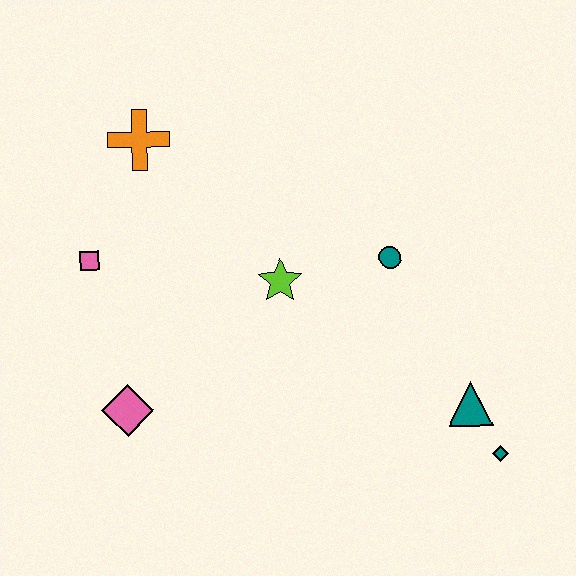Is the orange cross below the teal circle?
No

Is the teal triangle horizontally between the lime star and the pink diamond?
No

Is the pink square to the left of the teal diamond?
Yes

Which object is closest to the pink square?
The orange cross is closest to the pink square.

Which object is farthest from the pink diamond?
The teal diamond is farthest from the pink diamond.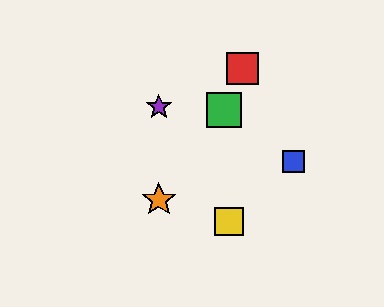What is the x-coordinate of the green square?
The green square is at x≈224.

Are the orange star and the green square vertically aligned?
No, the orange star is at x≈159 and the green square is at x≈224.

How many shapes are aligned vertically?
2 shapes (the purple star, the orange star) are aligned vertically.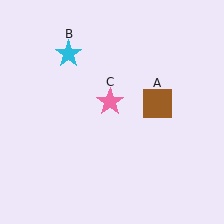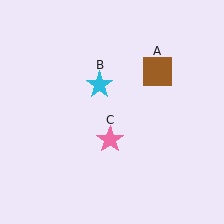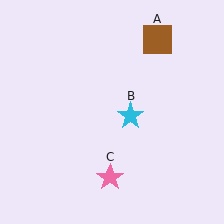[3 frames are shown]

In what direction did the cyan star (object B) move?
The cyan star (object B) moved down and to the right.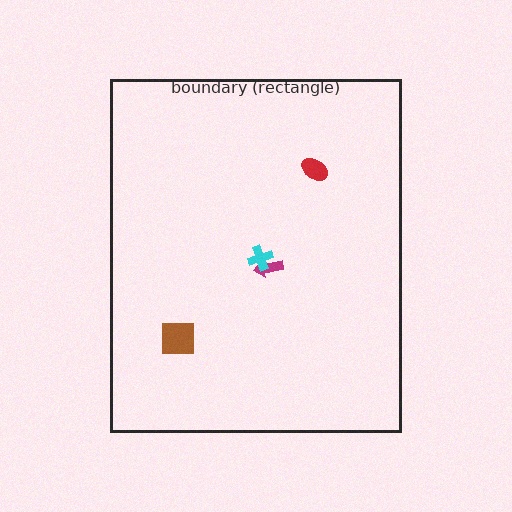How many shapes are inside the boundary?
4 inside, 0 outside.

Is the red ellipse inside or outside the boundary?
Inside.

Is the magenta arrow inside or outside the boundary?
Inside.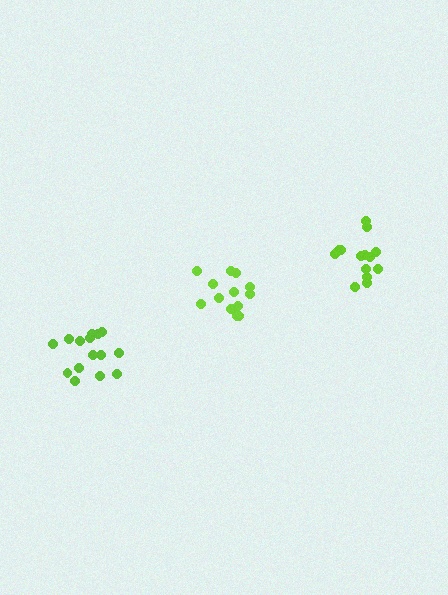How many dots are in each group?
Group 1: 15 dots, Group 2: 14 dots, Group 3: 13 dots (42 total).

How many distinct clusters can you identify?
There are 3 distinct clusters.